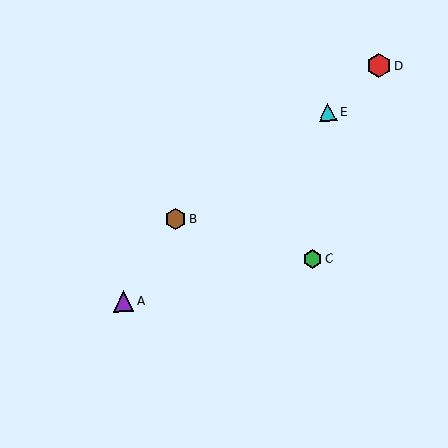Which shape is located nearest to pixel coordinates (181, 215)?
The brown hexagon (labeled B) at (175, 219) is nearest to that location.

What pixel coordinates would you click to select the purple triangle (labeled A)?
Click at (124, 301) to select the purple triangle A.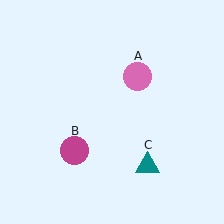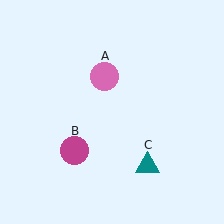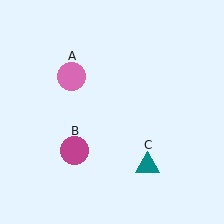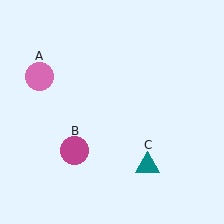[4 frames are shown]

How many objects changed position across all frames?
1 object changed position: pink circle (object A).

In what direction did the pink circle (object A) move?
The pink circle (object A) moved left.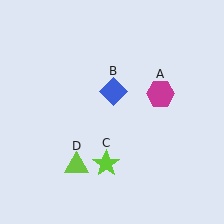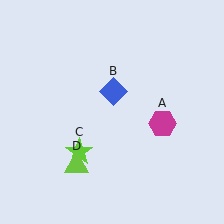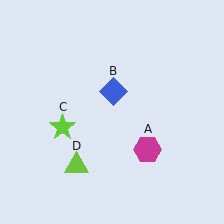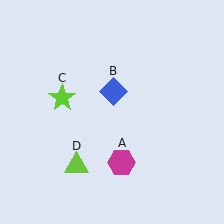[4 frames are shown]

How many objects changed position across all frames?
2 objects changed position: magenta hexagon (object A), lime star (object C).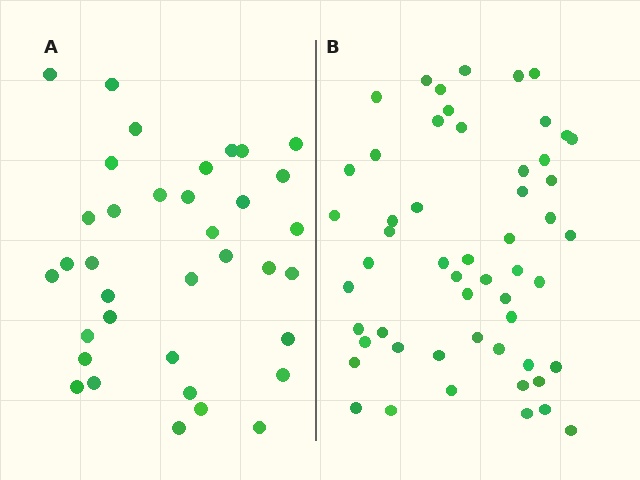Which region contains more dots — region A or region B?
Region B (the right region) has more dots.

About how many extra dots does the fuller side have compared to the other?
Region B has approximately 20 more dots than region A.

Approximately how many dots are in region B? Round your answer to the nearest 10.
About 50 dots. (The exact count is 54, which rounds to 50.)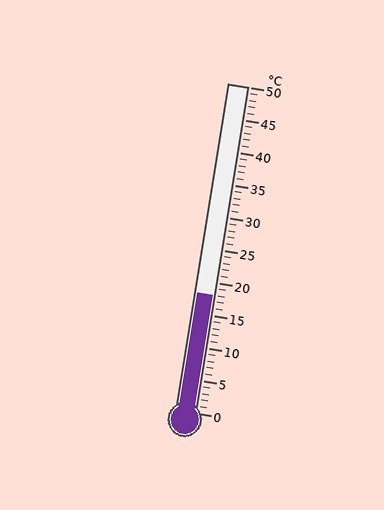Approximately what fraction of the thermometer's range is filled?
The thermometer is filled to approximately 35% of its range.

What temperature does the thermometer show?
The thermometer shows approximately 18°C.